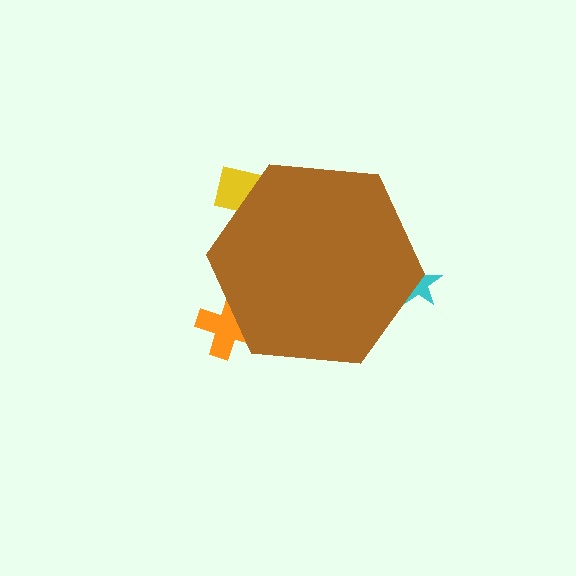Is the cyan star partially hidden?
Yes, the cyan star is partially hidden behind the brown hexagon.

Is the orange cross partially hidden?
Yes, the orange cross is partially hidden behind the brown hexagon.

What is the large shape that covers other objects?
A brown hexagon.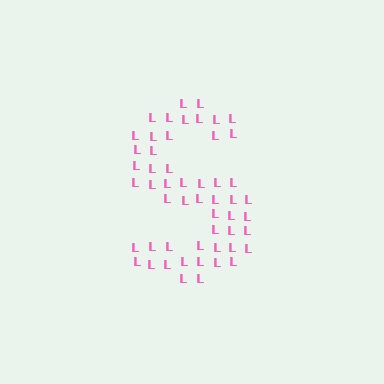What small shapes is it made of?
It is made of small letter L's.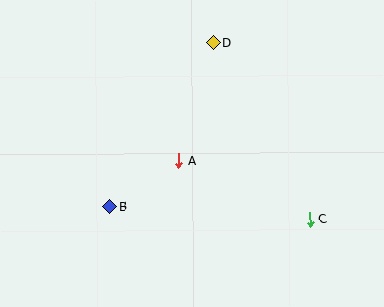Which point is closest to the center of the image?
Point A at (179, 161) is closest to the center.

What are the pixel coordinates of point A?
Point A is at (179, 161).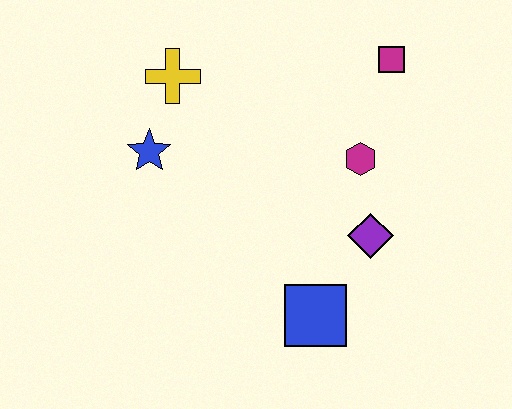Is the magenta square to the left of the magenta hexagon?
No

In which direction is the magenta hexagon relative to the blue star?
The magenta hexagon is to the right of the blue star.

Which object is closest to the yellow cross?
The blue star is closest to the yellow cross.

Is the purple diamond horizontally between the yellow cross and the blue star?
No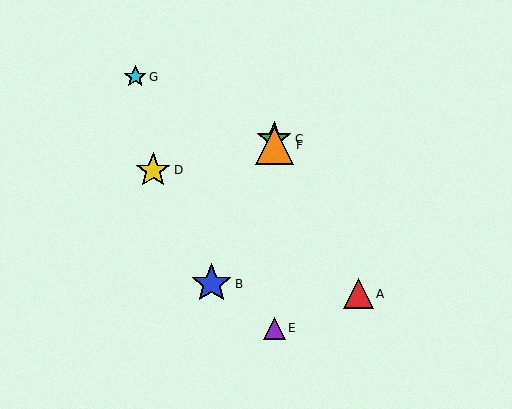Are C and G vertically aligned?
No, C is at x≈274 and G is at x≈135.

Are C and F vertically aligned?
Yes, both are at x≈274.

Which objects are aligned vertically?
Objects C, E, F are aligned vertically.